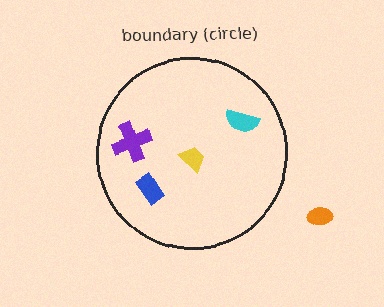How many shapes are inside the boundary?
4 inside, 1 outside.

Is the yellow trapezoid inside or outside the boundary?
Inside.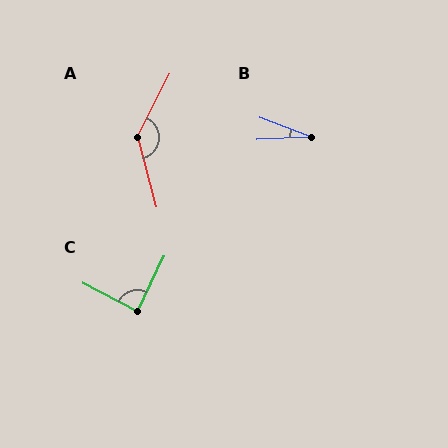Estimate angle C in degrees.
Approximately 88 degrees.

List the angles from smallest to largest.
B (23°), C (88°), A (138°).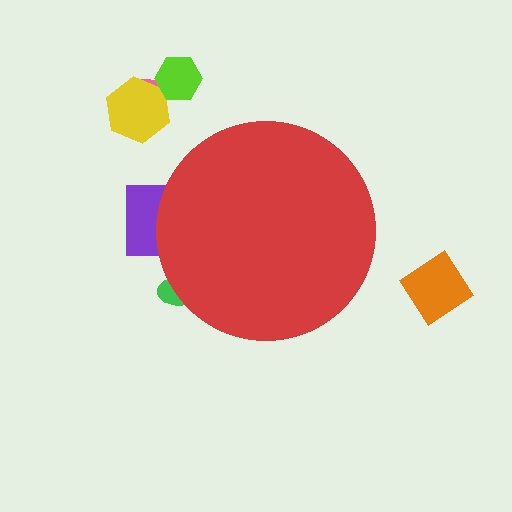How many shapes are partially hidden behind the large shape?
2 shapes are partially hidden.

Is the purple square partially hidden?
Yes, the purple square is partially hidden behind the red circle.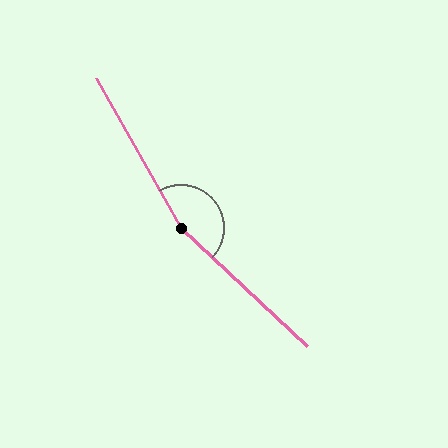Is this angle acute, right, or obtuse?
It is obtuse.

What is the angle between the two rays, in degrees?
Approximately 163 degrees.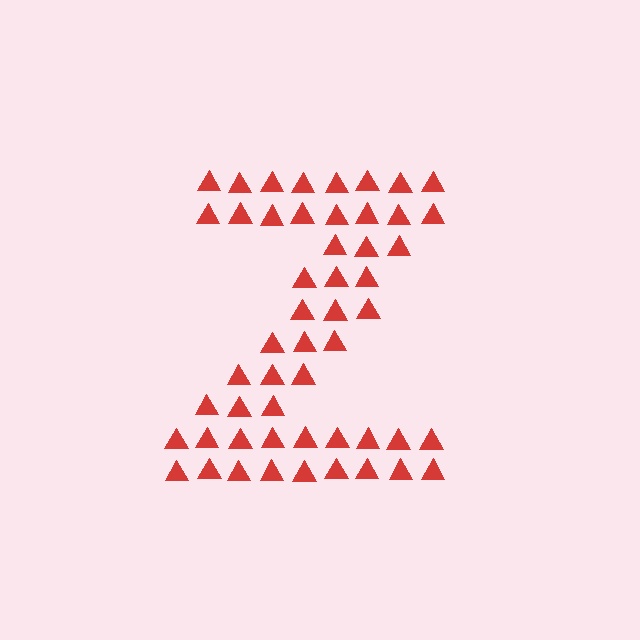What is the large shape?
The large shape is the letter Z.